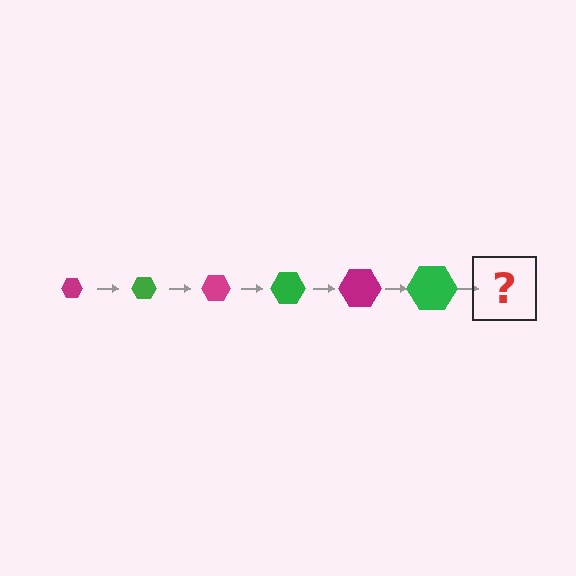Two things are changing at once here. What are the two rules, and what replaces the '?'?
The two rules are that the hexagon grows larger each step and the color cycles through magenta and green. The '?' should be a magenta hexagon, larger than the previous one.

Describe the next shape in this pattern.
It should be a magenta hexagon, larger than the previous one.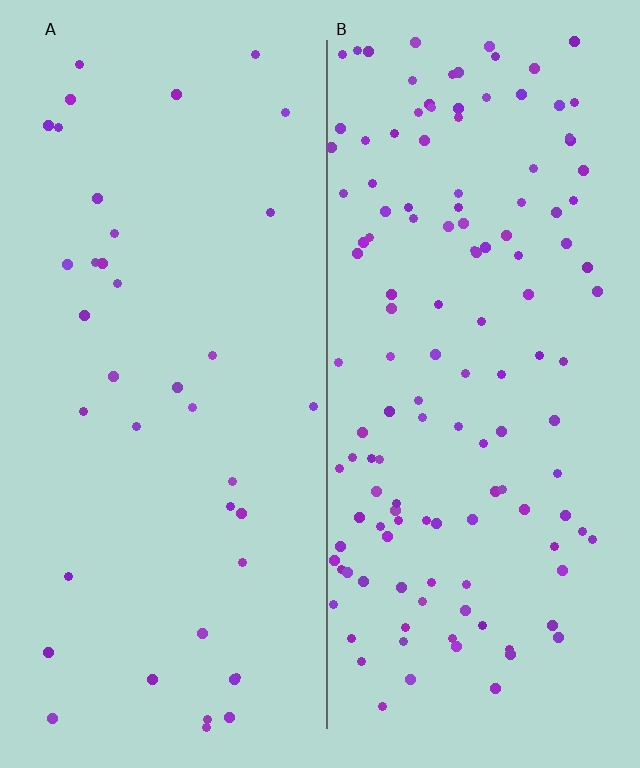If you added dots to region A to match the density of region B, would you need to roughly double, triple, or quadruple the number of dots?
Approximately triple.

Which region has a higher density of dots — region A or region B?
B (the right).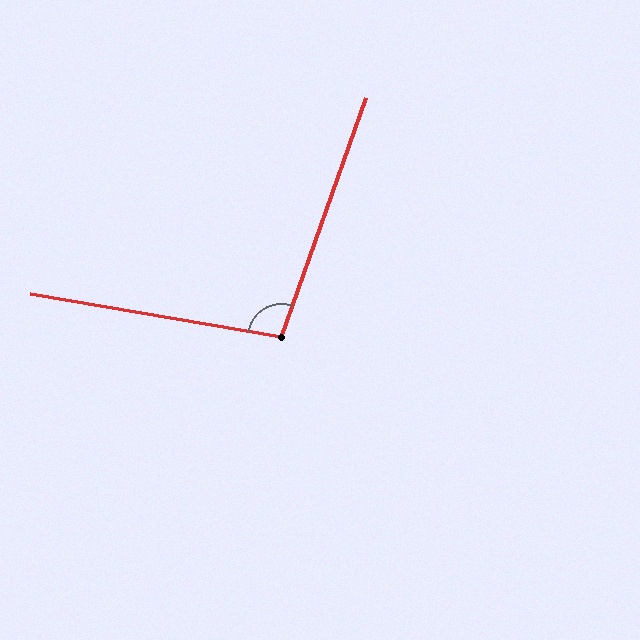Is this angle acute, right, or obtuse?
It is obtuse.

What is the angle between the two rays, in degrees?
Approximately 100 degrees.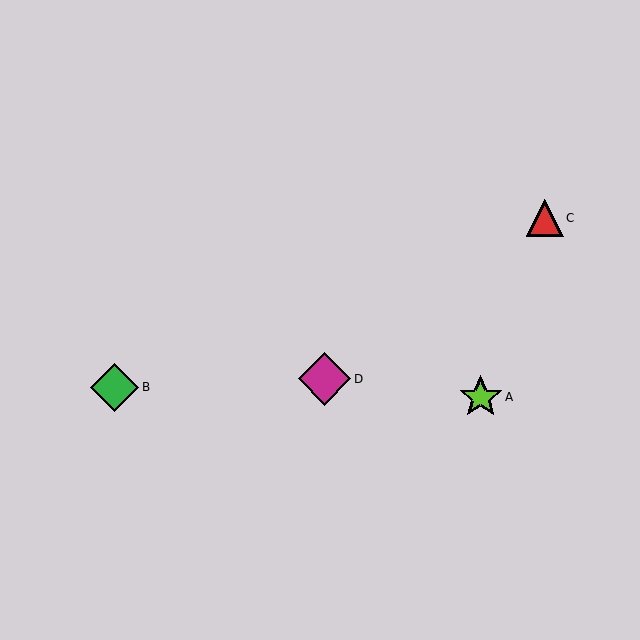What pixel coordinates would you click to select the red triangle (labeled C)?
Click at (545, 218) to select the red triangle C.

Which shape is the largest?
The magenta diamond (labeled D) is the largest.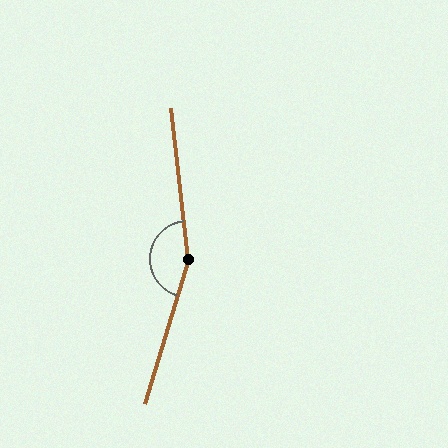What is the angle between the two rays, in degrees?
Approximately 157 degrees.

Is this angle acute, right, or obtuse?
It is obtuse.